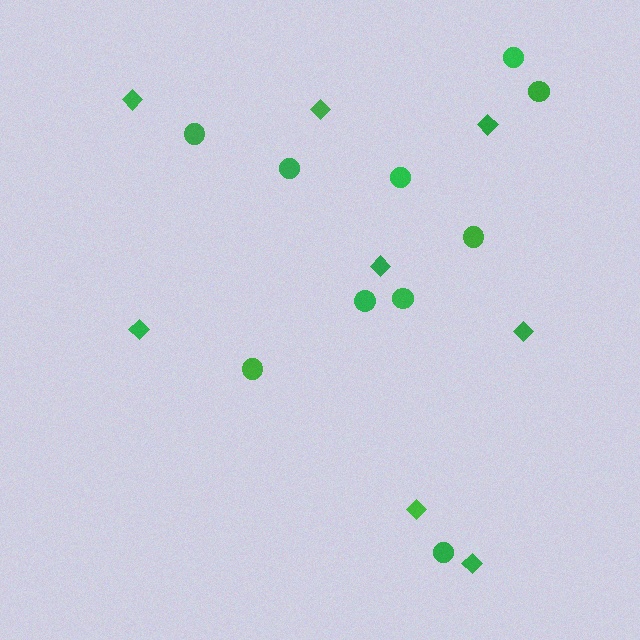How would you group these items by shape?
There are 2 groups: one group of diamonds (8) and one group of circles (10).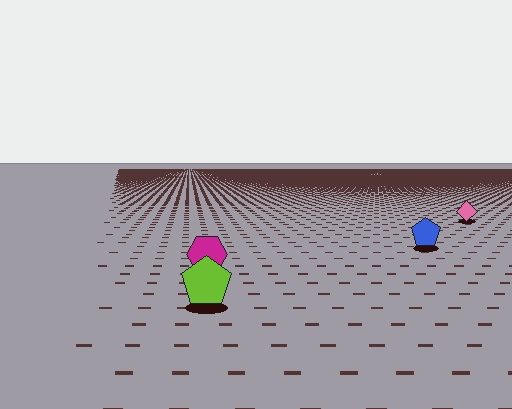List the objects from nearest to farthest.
From nearest to farthest: the lime pentagon, the magenta hexagon, the blue pentagon, the pink diamond.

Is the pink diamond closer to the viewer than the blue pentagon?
No. The blue pentagon is closer — you can tell from the texture gradient: the ground texture is coarser near it.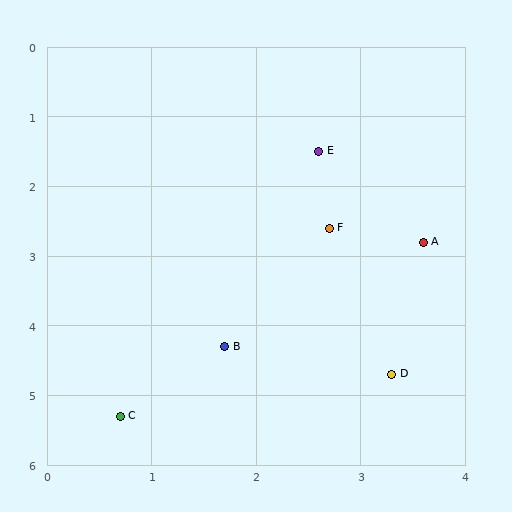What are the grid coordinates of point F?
Point F is at approximately (2.7, 2.6).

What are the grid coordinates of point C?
Point C is at approximately (0.7, 5.3).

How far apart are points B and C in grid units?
Points B and C are about 1.4 grid units apart.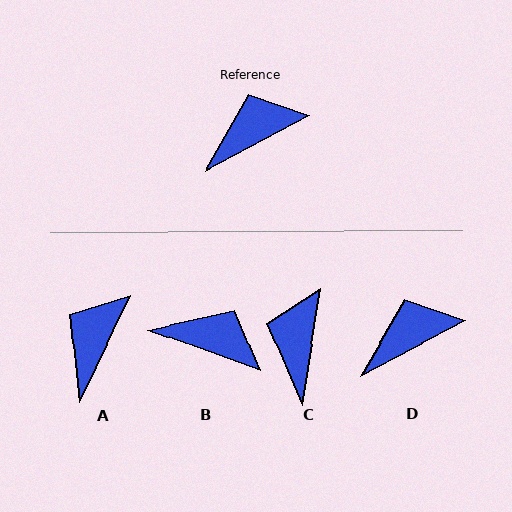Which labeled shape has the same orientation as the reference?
D.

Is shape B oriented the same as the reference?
No, it is off by about 48 degrees.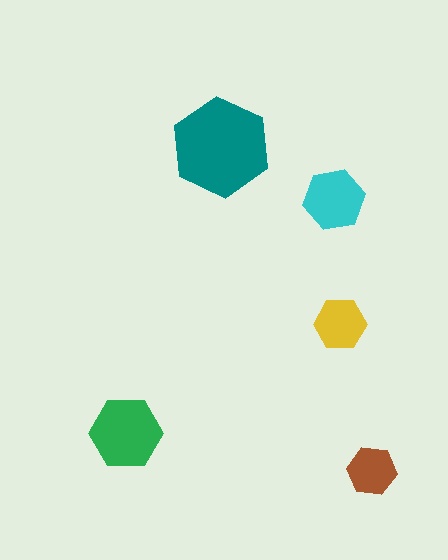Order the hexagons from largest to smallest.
the teal one, the green one, the cyan one, the yellow one, the brown one.